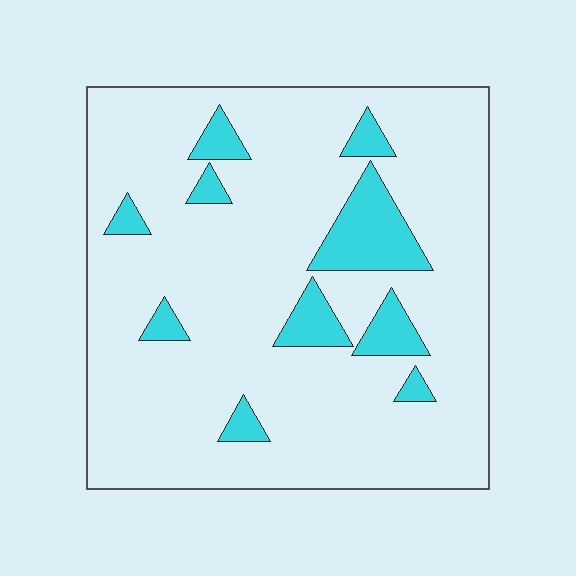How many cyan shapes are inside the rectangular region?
10.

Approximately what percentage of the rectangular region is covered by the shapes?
Approximately 15%.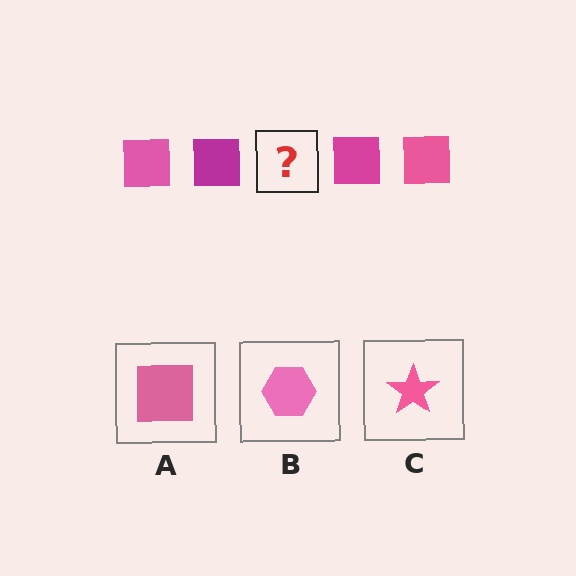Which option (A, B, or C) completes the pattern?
A.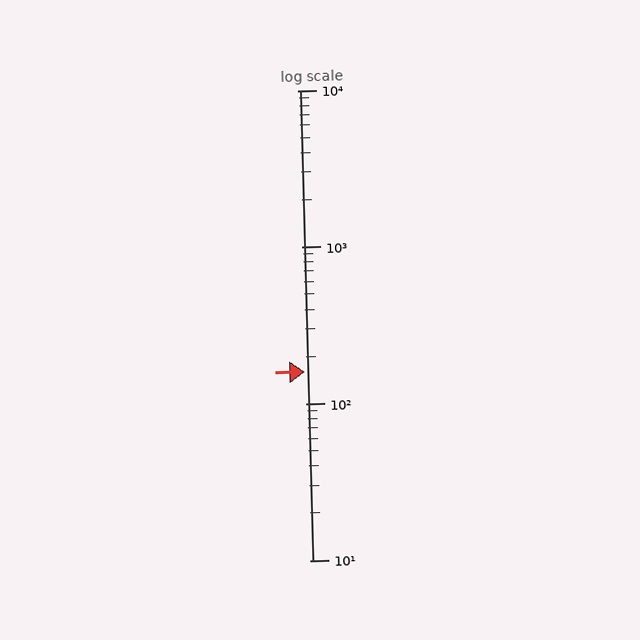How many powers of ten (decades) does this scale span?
The scale spans 3 decades, from 10 to 10000.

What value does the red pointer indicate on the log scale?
The pointer indicates approximately 160.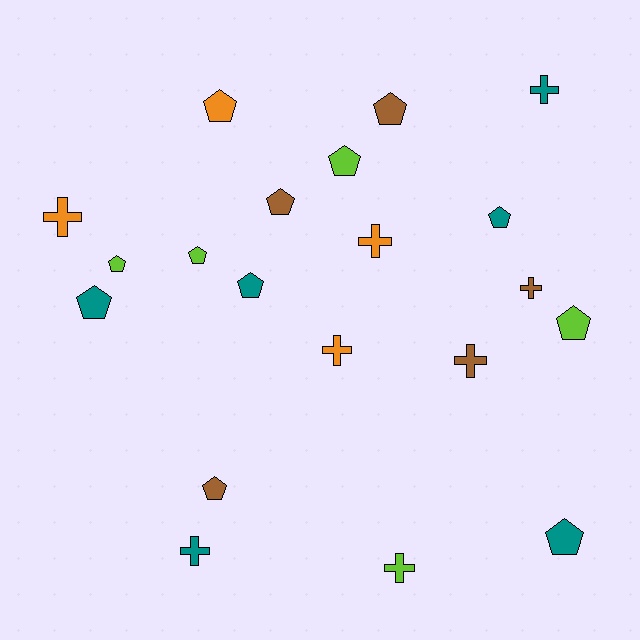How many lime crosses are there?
There is 1 lime cross.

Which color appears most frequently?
Teal, with 6 objects.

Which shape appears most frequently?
Pentagon, with 12 objects.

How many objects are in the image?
There are 20 objects.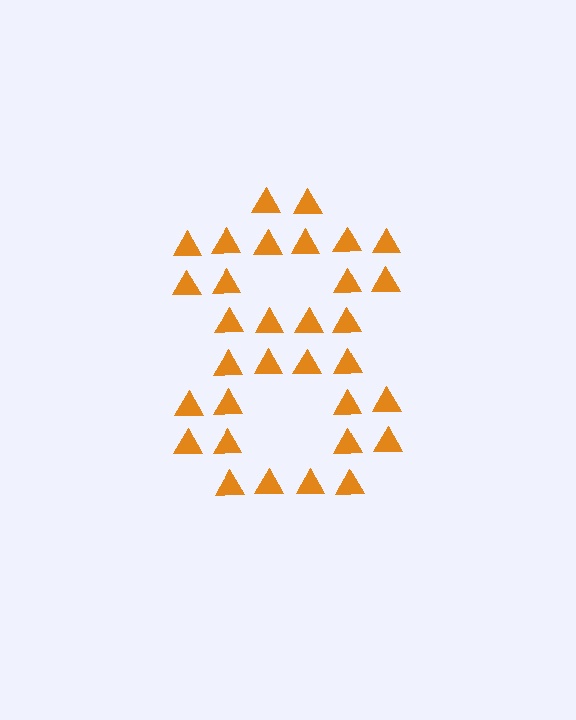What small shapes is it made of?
It is made of small triangles.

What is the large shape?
The large shape is the digit 8.